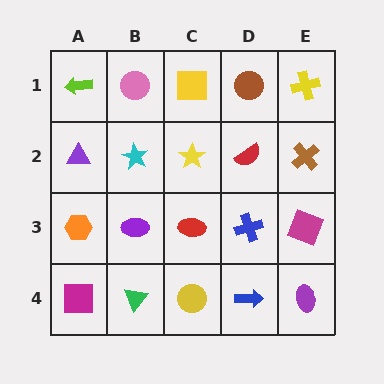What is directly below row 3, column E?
A purple ellipse.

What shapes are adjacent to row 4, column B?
A purple ellipse (row 3, column B), a magenta square (row 4, column A), a yellow circle (row 4, column C).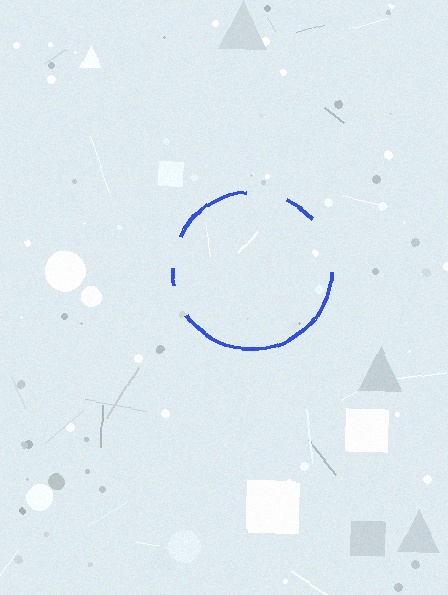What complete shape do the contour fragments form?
The contour fragments form a circle.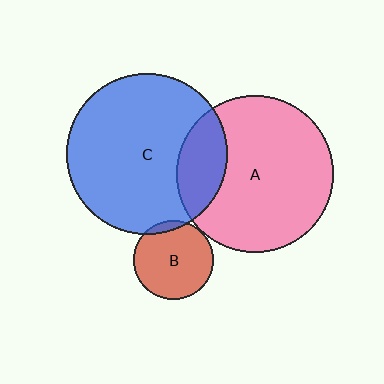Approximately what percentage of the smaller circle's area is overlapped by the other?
Approximately 20%.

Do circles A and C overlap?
Yes.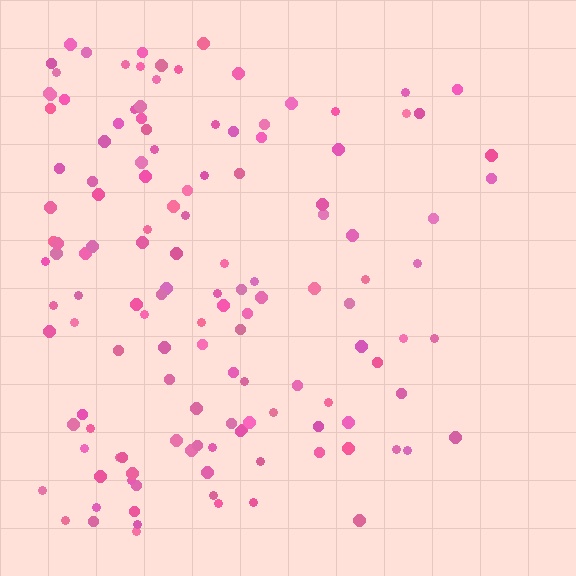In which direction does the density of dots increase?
From right to left, with the left side densest.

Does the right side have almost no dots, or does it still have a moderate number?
Still a moderate number, just noticeably fewer than the left.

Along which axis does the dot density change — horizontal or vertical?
Horizontal.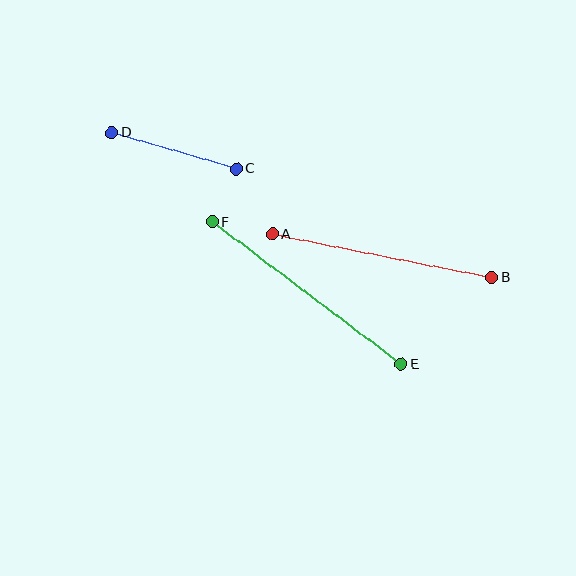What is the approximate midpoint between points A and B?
The midpoint is at approximately (382, 256) pixels.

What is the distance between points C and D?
The distance is approximately 130 pixels.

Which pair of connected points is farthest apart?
Points E and F are farthest apart.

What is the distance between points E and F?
The distance is approximately 237 pixels.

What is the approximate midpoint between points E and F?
The midpoint is at approximately (307, 293) pixels.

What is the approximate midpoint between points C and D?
The midpoint is at approximately (174, 151) pixels.